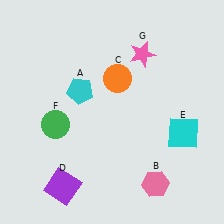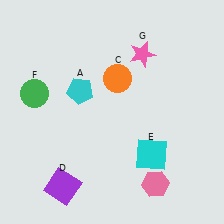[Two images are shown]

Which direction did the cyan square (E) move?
The cyan square (E) moved left.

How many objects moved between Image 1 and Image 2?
2 objects moved between the two images.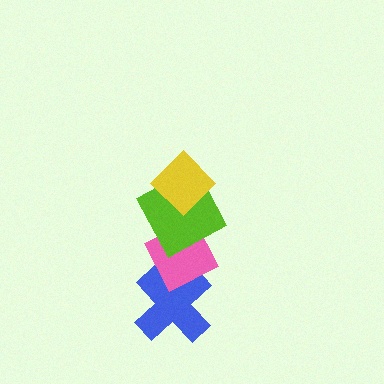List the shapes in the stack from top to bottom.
From top to bottom: the yellow diamond, the lime square, the pink diamond, the blue cross.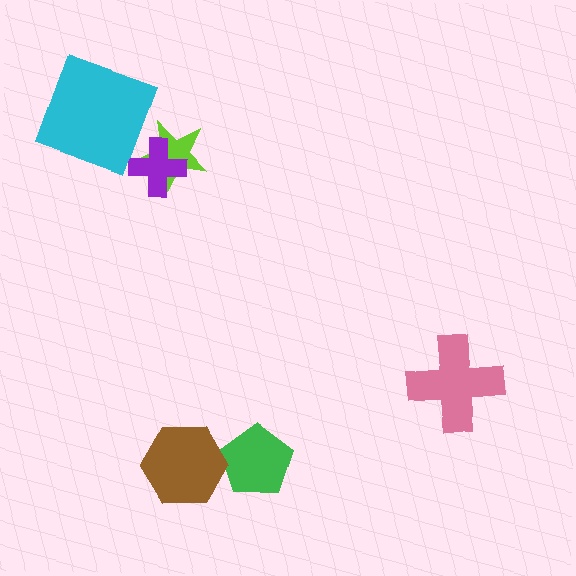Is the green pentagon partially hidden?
Yes, it is partially covered by another shape.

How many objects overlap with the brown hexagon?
1 object overlaps with the brown hexagon.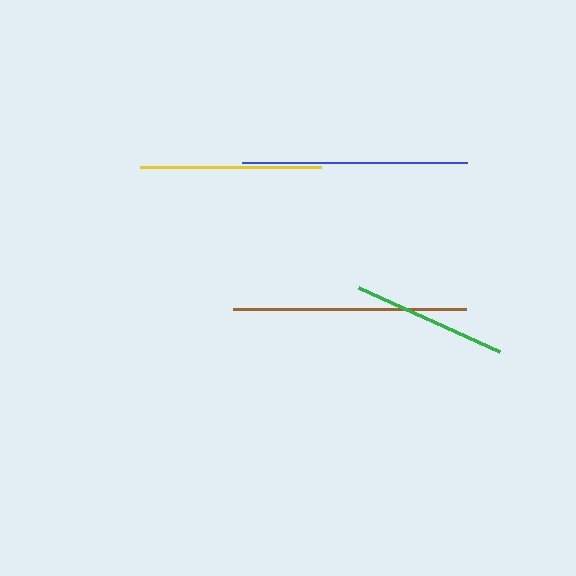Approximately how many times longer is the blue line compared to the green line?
The blue line is approximately 1.4 times the length of the green line.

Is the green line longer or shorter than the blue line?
The blue line is longer than the green line.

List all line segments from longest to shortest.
From longest to shortest: brown, blue, yellow, green.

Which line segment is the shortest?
The green line is the shortest at approximately 155 pixels.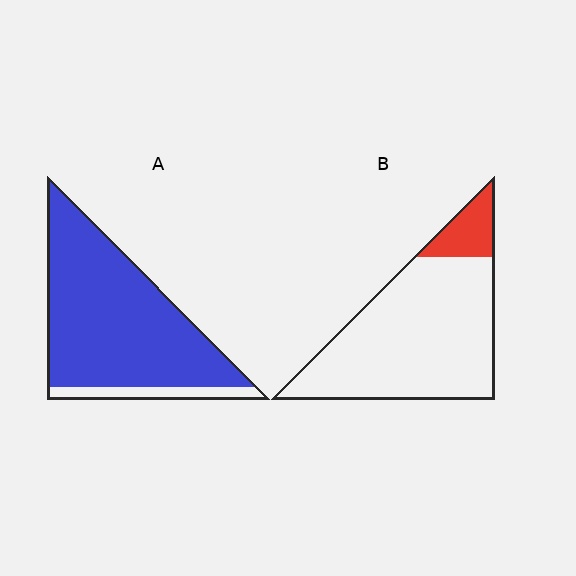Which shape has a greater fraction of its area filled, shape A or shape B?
Shape A.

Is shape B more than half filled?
No.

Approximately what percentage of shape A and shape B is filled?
A is approximately 90% and B is approximately 15%.